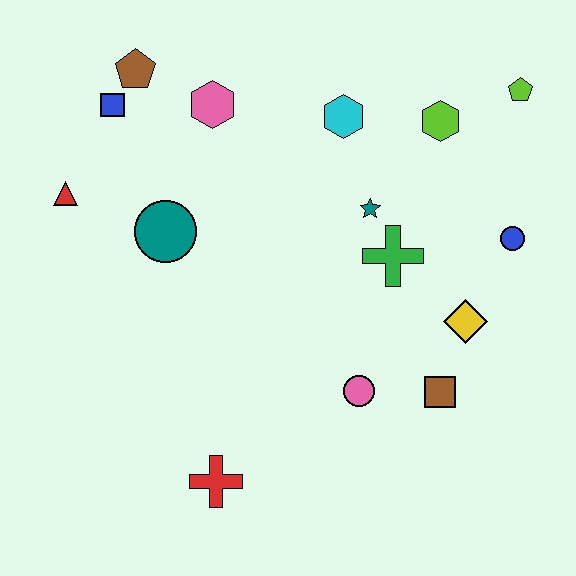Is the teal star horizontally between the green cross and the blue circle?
No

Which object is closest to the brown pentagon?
The blue square is closest to the brown pentagon.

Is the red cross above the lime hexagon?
No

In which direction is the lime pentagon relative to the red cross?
The lime pentagon is above the red cross.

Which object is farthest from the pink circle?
The brown pentagon is farthest from the pink circle.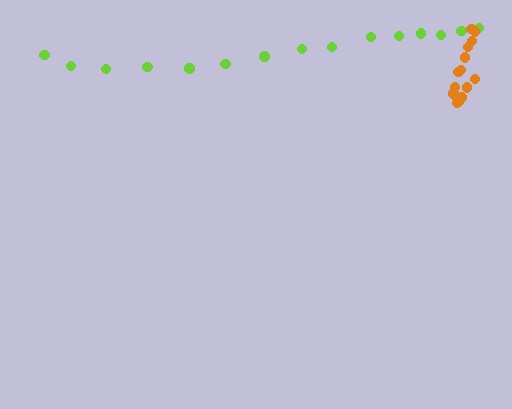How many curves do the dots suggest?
There are 2 distinct paths.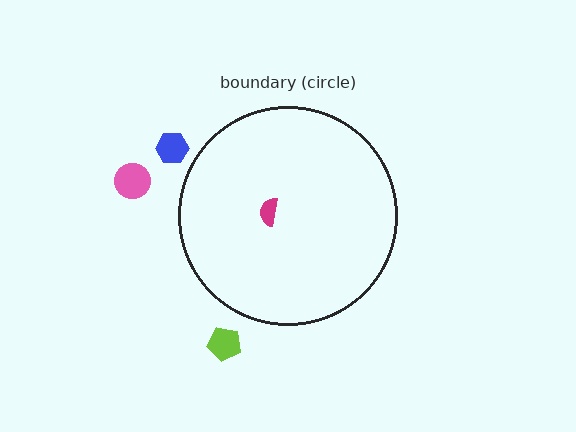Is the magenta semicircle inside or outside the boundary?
Inside.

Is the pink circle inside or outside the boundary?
Outside.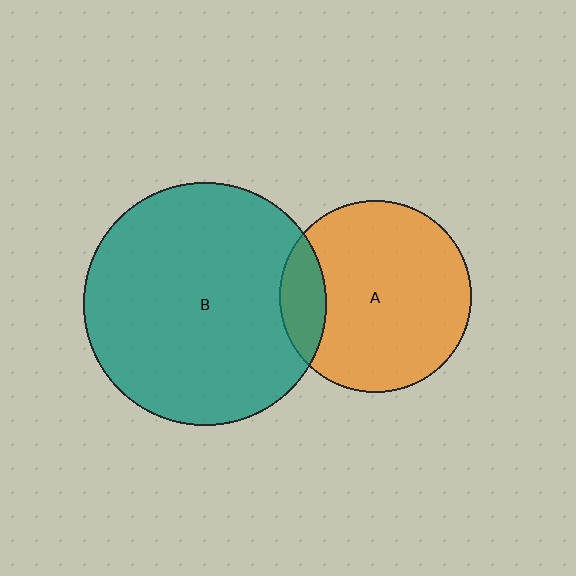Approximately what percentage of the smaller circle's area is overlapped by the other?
Approximately 15%.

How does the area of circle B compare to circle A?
Approximately 1.6 times.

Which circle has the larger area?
Circle B (teal).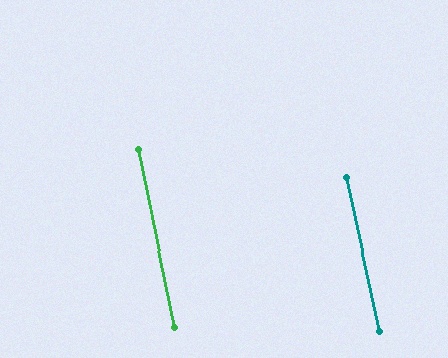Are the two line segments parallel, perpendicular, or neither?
Parallel — their directions differ by only 0.2°.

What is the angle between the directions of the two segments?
Approximately 0 degrees.